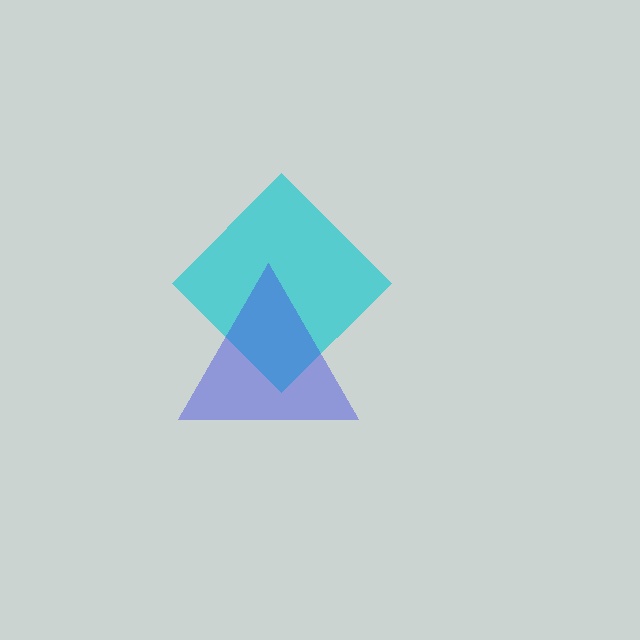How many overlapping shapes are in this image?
There are 2 overlapping shapes in the image.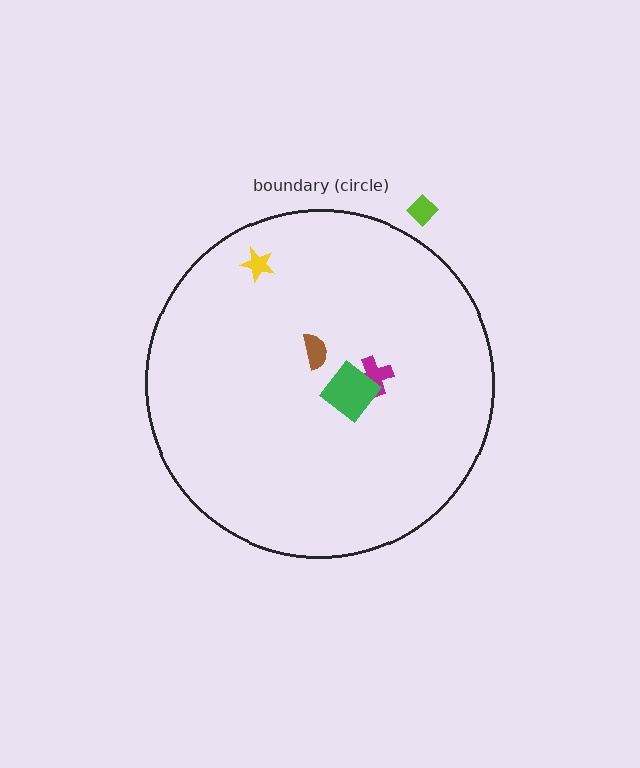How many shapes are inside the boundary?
4 inside, 1 outside.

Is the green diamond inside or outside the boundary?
Inside.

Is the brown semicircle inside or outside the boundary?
Inside.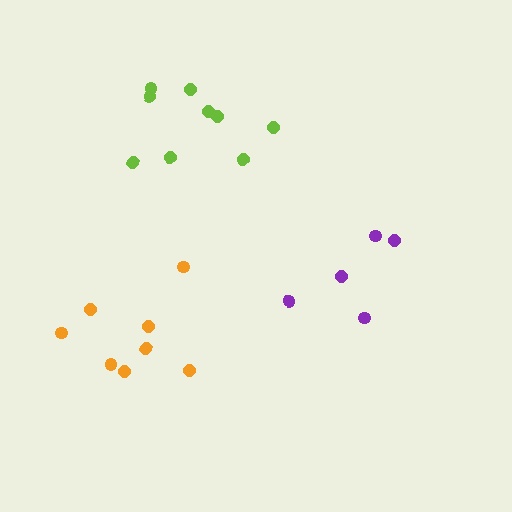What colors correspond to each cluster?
The clusters are colored: purple, orange, lime.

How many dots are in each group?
Group 1: 5 dots, Group 2: 8 dots, Group 3: 9 dots (22 total).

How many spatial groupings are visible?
There are 3 spatial groupings.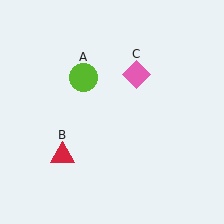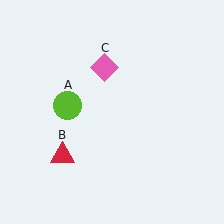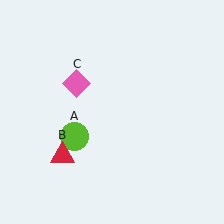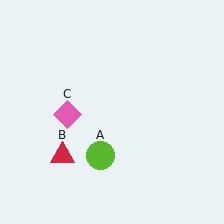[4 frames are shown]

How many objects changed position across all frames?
2 objects changed position: lime circle (object A), pink diamond (object C).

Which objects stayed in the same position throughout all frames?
Red triangle (object B) remained stationary.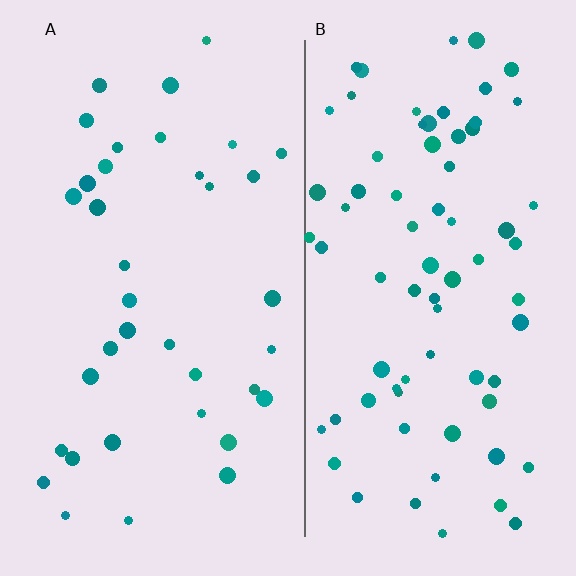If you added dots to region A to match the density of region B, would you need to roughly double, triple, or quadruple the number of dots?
Approximately double.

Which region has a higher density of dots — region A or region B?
B (the right).